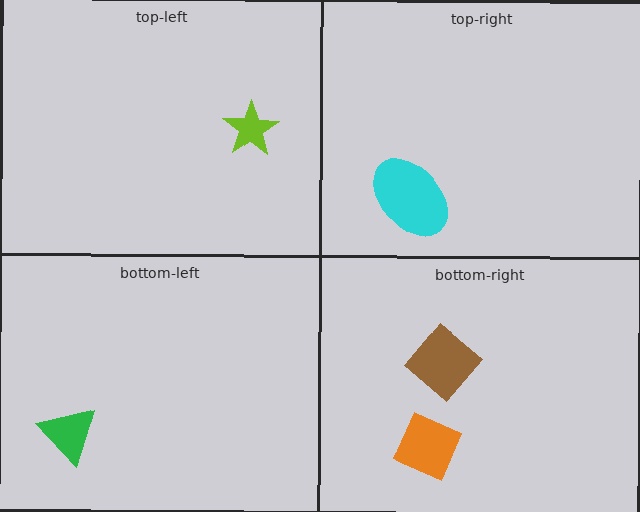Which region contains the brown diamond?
The bottom-right region.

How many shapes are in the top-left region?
1.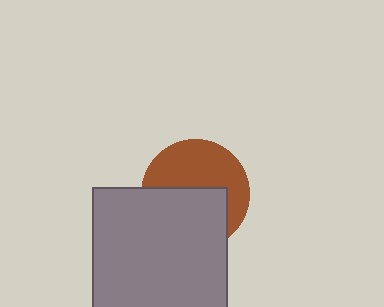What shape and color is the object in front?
The object in front is a gray square.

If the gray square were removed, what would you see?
You would see the complete brown circle.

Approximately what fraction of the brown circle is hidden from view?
Roughly 49% of the brown circle is hidden behind the gray square.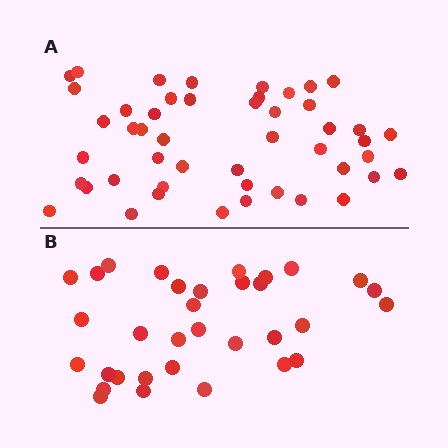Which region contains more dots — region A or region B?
Region A (the top region) has more dots.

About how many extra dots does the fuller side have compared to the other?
Region A has approximately 15 more dots than region B.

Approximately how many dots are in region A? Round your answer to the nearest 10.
About 50 dots. (The exact count is 48, which rounds to 50.)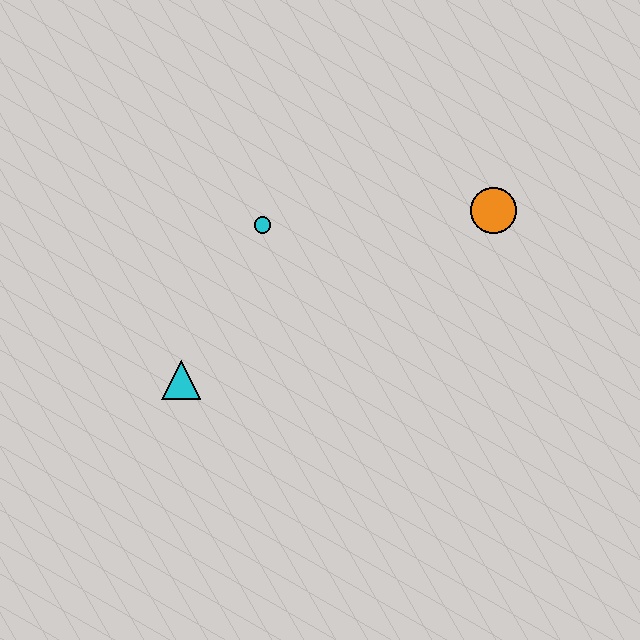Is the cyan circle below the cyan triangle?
No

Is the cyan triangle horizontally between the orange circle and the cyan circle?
No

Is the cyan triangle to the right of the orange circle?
No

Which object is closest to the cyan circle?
The cyan triangle is closest to the cyan circle.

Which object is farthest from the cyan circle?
The orange circle is farthest from the cyan circle.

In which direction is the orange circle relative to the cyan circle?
The orange circle is to the right of the cyan circle.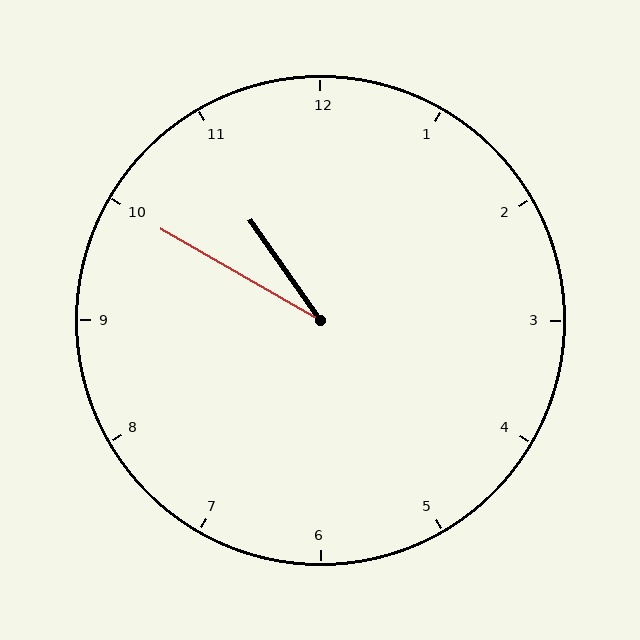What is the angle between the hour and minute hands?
Approximately 25 degrees.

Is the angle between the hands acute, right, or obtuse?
It is acute.